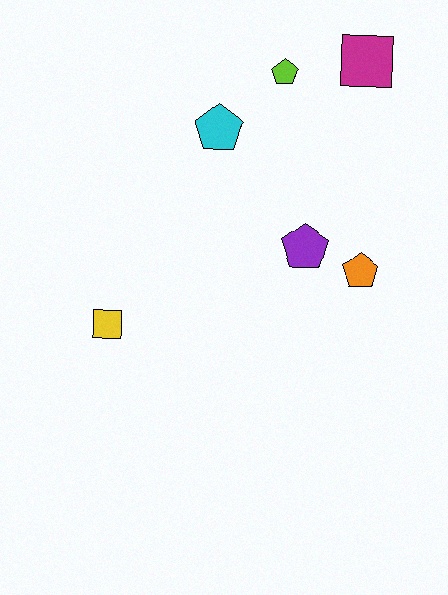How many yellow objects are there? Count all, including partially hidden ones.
There is 1 yellow object.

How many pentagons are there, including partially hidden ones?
There are 4 pentagons.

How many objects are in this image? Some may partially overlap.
There are 6 objects.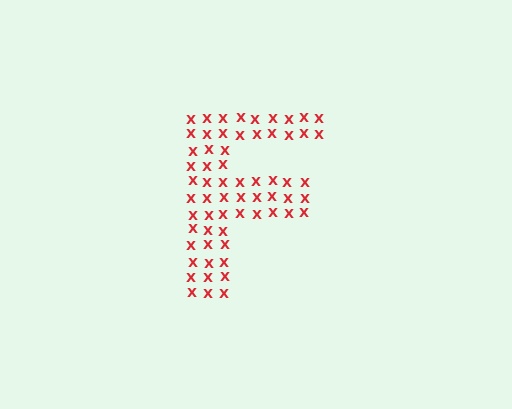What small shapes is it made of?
It is made of small letter X's.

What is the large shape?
The large shape is the letter F.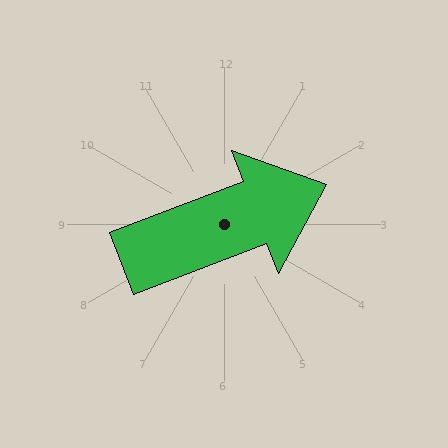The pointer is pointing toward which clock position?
Roughly 2 o'clock.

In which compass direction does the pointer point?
East.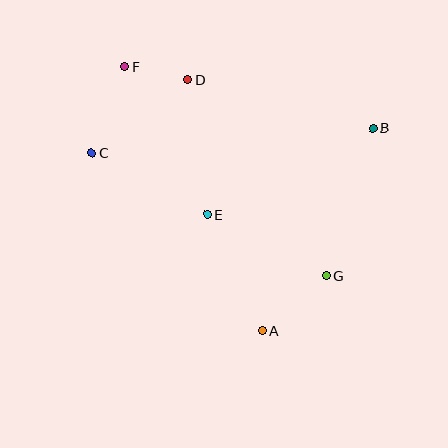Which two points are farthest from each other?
Points A and F are farthest from each other.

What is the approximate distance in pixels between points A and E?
The distance between A and E is approximately 128 pixels.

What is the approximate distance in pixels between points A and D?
The distance between A and D is approximately 262 pixels.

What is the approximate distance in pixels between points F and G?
The distance between F and G is approximately 290 pixels.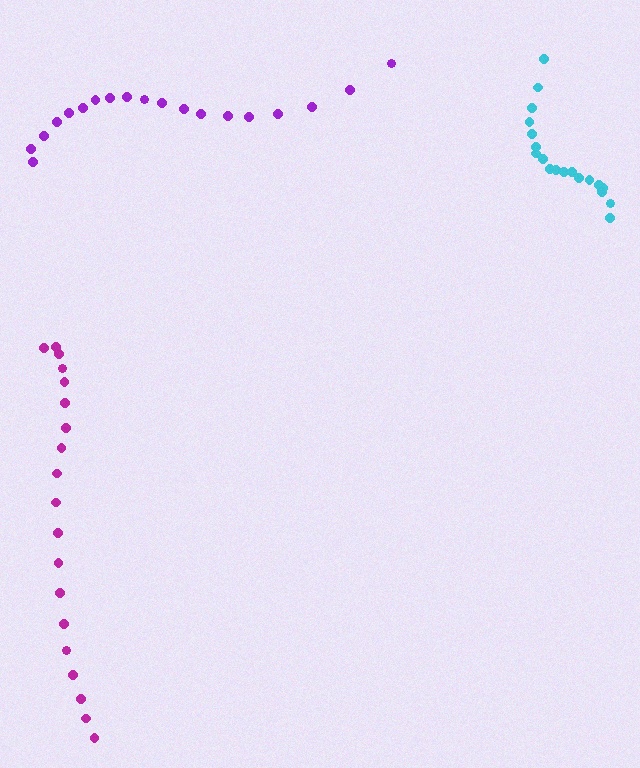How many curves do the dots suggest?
There are 3 distinct paths.